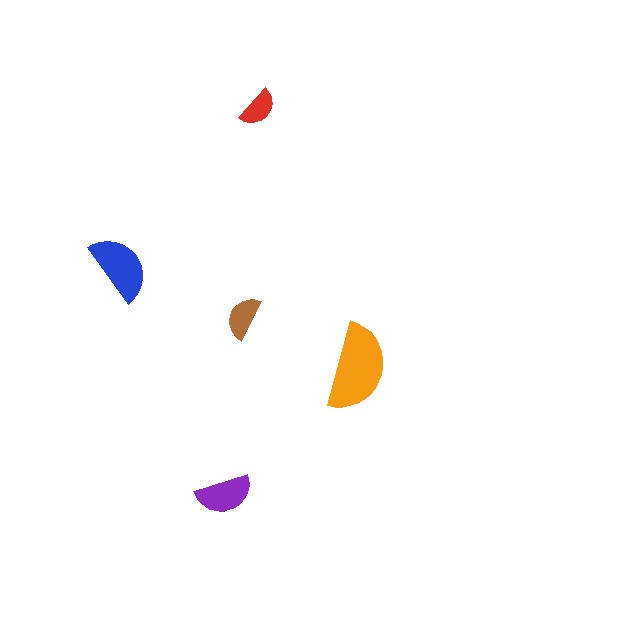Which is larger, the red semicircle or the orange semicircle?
The orange one.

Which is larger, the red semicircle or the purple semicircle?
The purple one.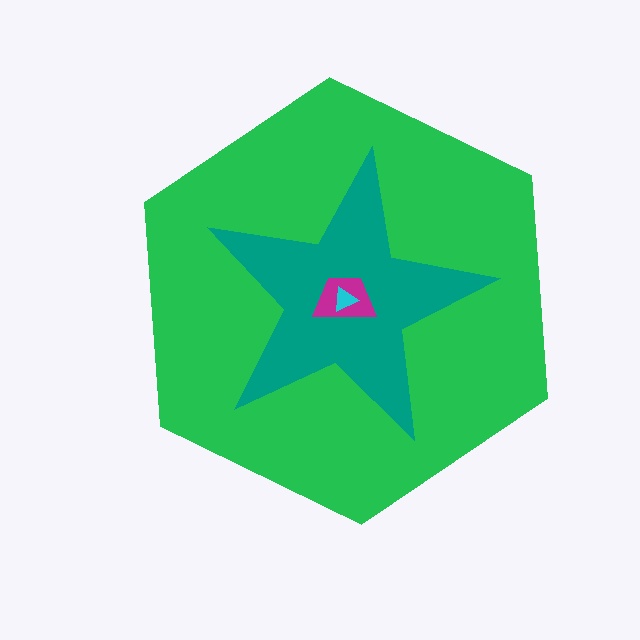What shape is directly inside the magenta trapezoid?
The cyan triangle.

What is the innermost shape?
The cyan triangle.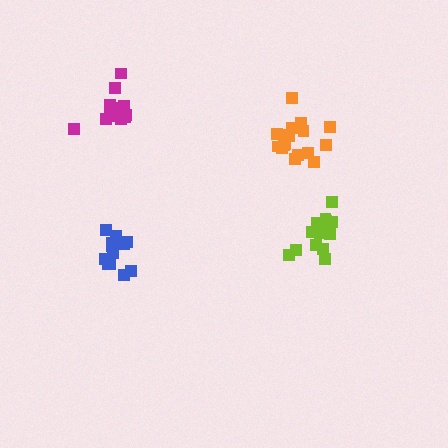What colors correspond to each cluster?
The clusters are colored: blue, magenta, orange, lime.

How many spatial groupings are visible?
There are 4 spatial groupings.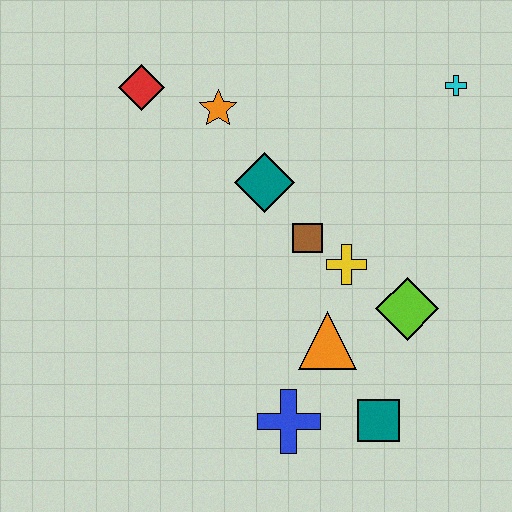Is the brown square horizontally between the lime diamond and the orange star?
Yes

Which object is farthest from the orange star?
The teal square is farthest from the orange star.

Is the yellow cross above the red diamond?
No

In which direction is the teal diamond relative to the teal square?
The teal diamond is above the teal square.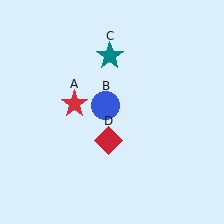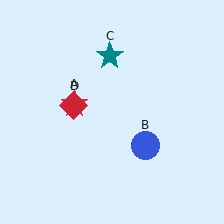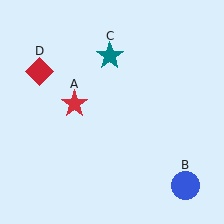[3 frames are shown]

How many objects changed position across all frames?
2 objects changed position: blue circle (object B), red diamond (object D).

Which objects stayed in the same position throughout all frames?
Red star (object A) and teal star (object C) remained stationary.